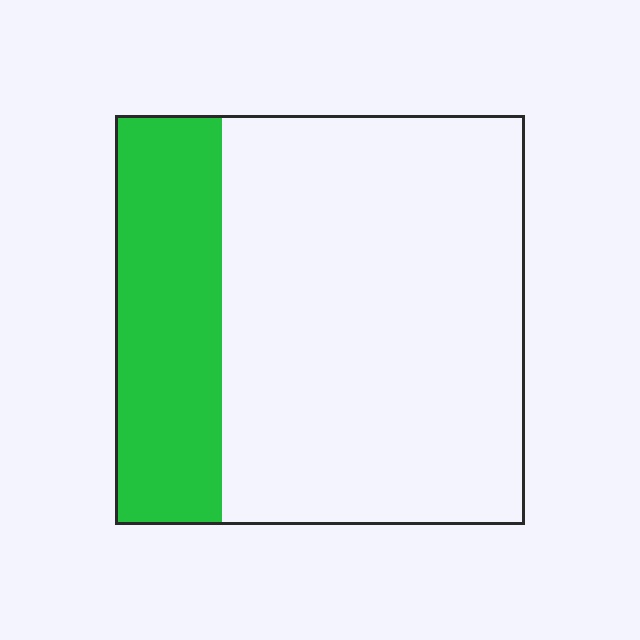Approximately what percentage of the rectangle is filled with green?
Approximately 25%.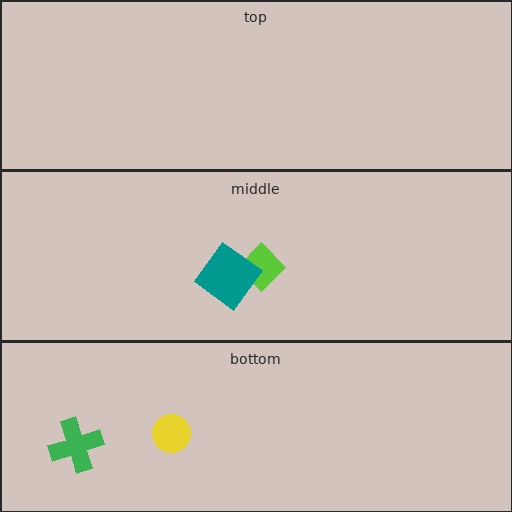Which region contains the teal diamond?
The middle region.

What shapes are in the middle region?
The lime diamond, the teal diamond.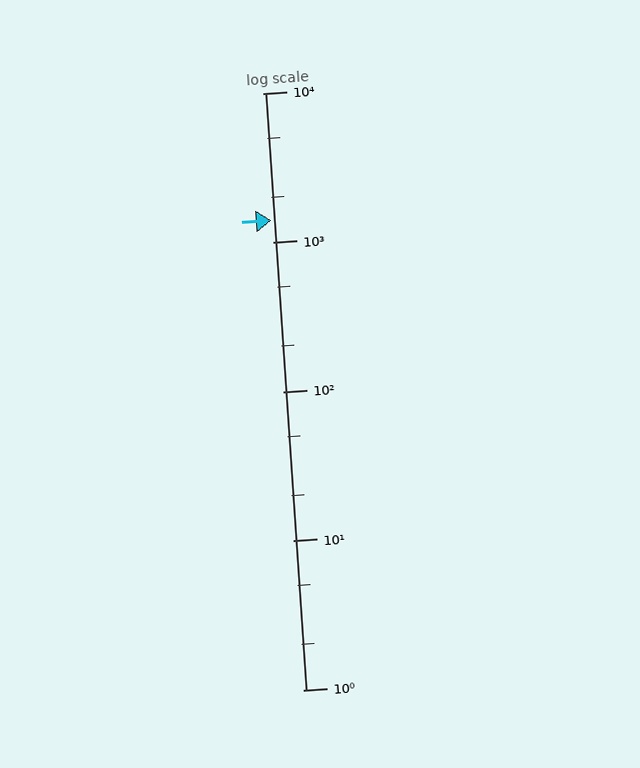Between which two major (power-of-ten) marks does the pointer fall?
The pointer is between 1000 and 10000.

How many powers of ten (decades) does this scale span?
The scale spans 4 decades, from 1 to 10000.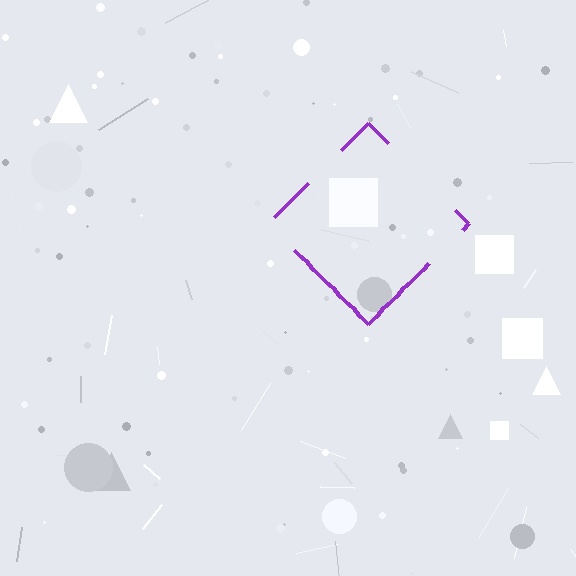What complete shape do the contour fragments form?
The contour fragments form a diamond.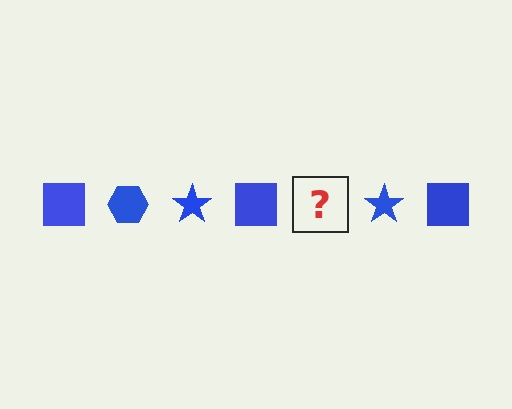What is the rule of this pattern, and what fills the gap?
The rule is that the pattern cycles through square, hexagon, star shapes in blue. The gap should be filled with a blue hexagon.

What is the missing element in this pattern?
The missing element is a blue hexagon.